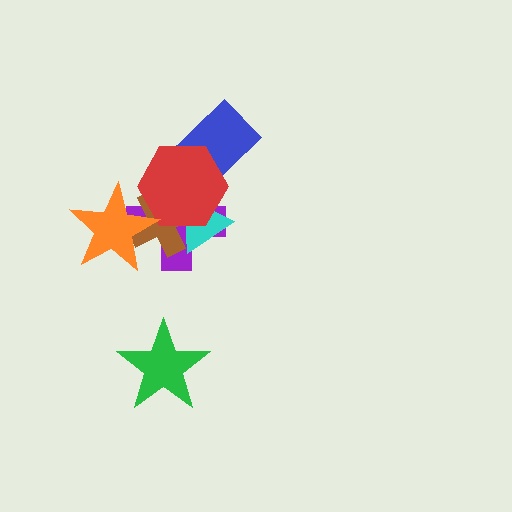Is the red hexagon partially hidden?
Yes, it is partially covered by another shape.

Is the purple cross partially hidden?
Yes, it is partially covered by another shape.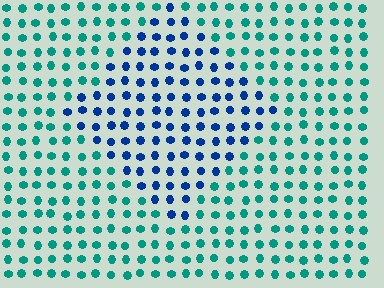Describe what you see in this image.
The image is filled with small teal elements in a uniform arrangement. A diamond-shaped region is visible where the elements are tinted to a slightly different hue, forming a subtle color boundary.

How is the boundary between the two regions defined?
The boundary is defined purely by a slight shift in hue (about 48 degrees). Spacing, size, and orientation are identical on both sides.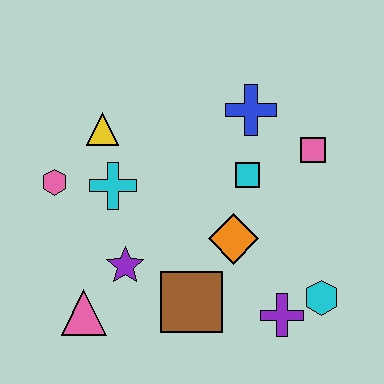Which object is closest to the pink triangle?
The purple star is closest to the pink triangle.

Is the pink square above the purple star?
Yes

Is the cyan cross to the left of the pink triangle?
No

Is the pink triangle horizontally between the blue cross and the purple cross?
No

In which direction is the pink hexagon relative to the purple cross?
The pink hexagon is to the left of the purple cross.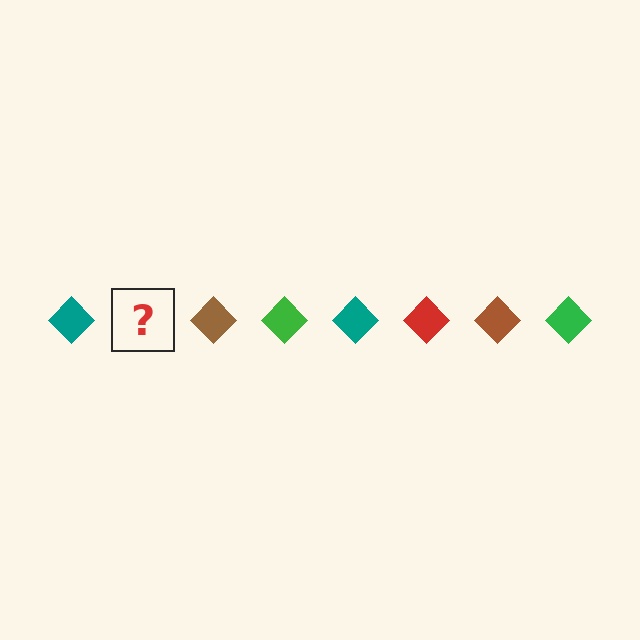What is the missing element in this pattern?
The missing element is a red diamond.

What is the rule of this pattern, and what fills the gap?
The rule is that the pattern cycles through teal, red, brown, green diamonds. The gap should be filled with a red diamond.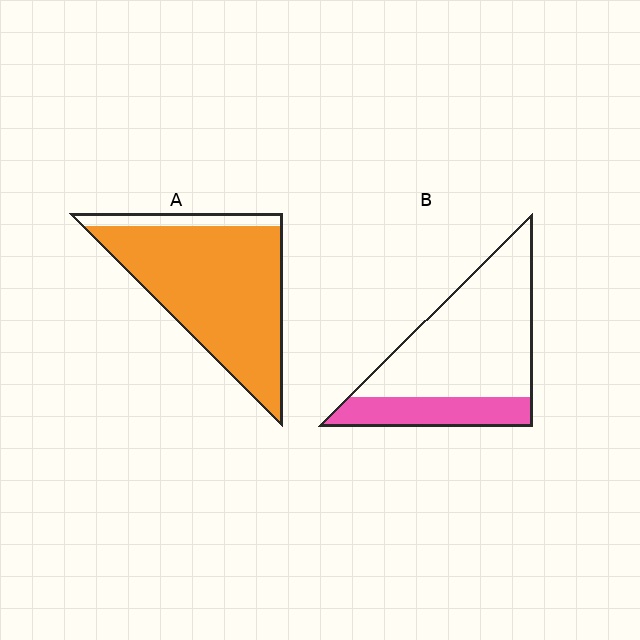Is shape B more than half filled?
No.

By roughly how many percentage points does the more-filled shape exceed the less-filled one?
By roughly 60 percentage points (A over B).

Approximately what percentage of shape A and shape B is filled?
A is approximately 90% and B is approximately 25%.